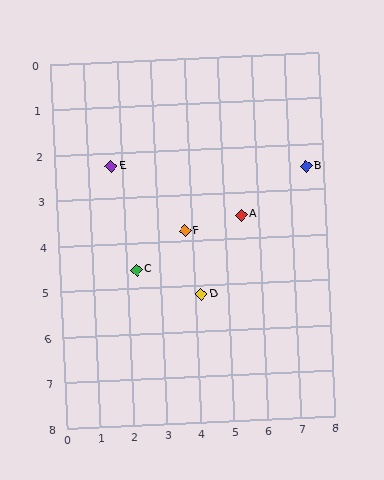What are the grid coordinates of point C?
Point C is at approximately (2.3, 4.6).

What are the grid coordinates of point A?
Point A is at approximately (5.5, 3.5).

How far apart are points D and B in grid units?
Points D and B are about 4.3 grid units apart.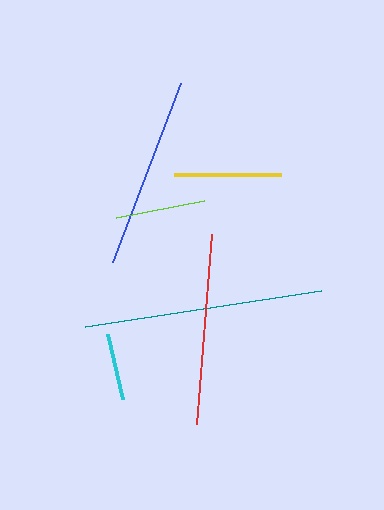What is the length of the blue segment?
The blue segment is approximately 192 pixels long.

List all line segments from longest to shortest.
From longest to shortest: teal, blue, red, yellow, lime, cyan.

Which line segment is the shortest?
The cyan line is the shortest at approximately 67 pixels.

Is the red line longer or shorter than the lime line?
The red line is longer than the lime line.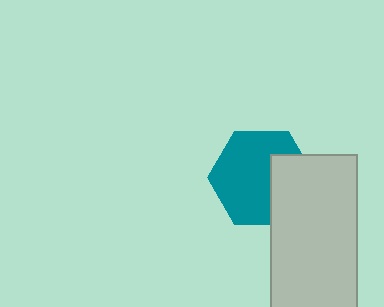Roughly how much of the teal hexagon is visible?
Most of it is visible (roughly 67%).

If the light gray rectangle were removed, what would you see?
You would see the complete teal hexagon.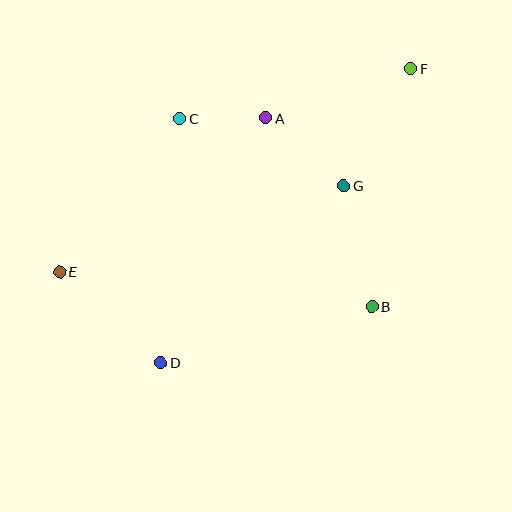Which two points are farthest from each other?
Points E and F are farthest from each other.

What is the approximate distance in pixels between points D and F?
The distance between D and F is approximately 386 pixels.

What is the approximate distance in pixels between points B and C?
The distance between B and C is approximately 269 pixels.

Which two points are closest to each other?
Points A and C are closest to each other.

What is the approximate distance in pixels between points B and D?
The distance between B and D is approximately 219 pixels.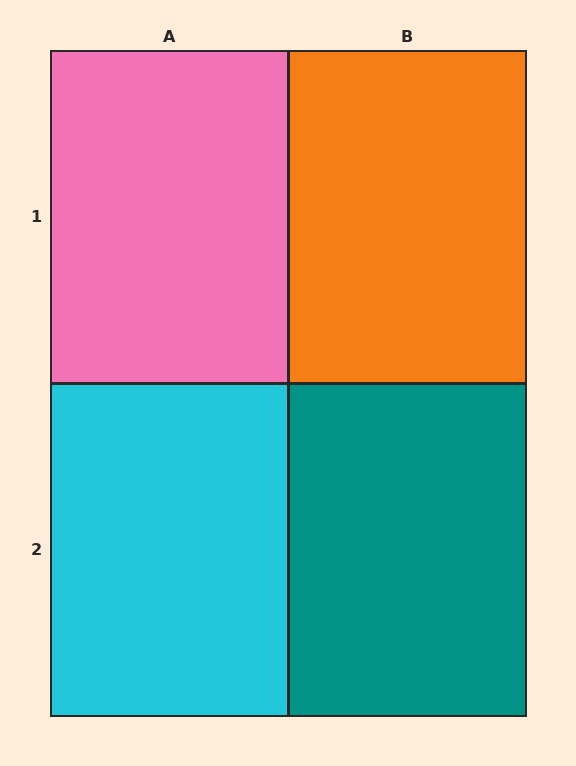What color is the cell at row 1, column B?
Orange.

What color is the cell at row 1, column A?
Pink.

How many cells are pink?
1 cell is pink.